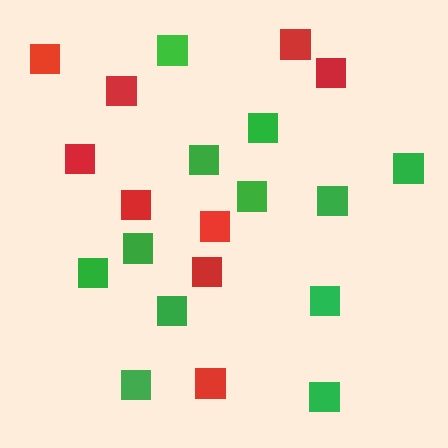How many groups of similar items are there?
There are 2 groups: one group of red squares (9) and one group of green squares (12).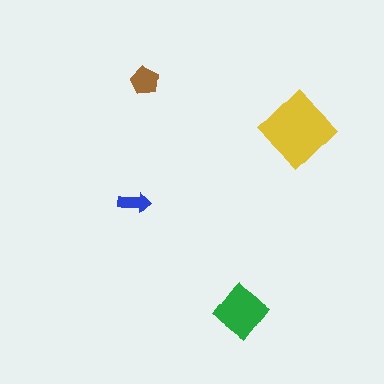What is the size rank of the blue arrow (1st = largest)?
4th.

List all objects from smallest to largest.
The blue arrow, the brown pentagon, the green diamond, the yellow diamond.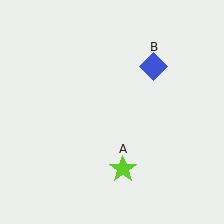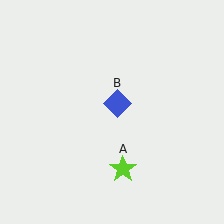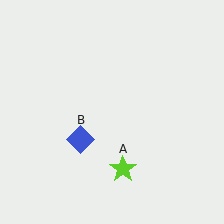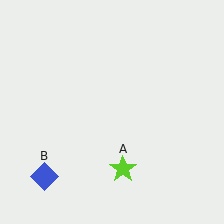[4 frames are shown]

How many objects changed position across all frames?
1 object changed position: blue diamond (object B).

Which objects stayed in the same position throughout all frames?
Lime star (object A) remained stationary.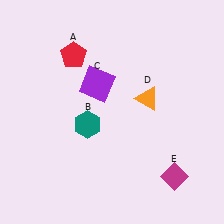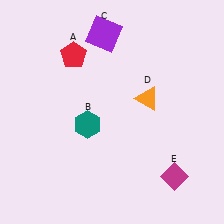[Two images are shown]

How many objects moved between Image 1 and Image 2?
1 object moved between the two images.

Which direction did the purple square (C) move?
The purple square (C) moved up.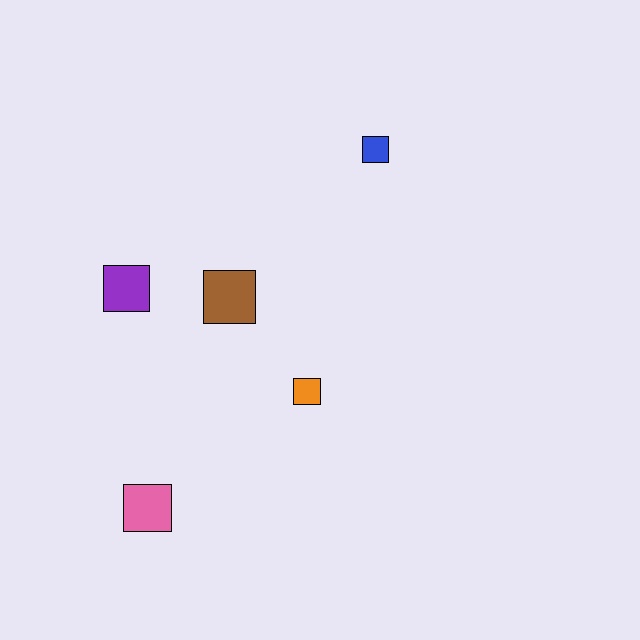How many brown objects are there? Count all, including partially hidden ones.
There is 1 brown object.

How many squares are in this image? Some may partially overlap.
There are 5 squares.